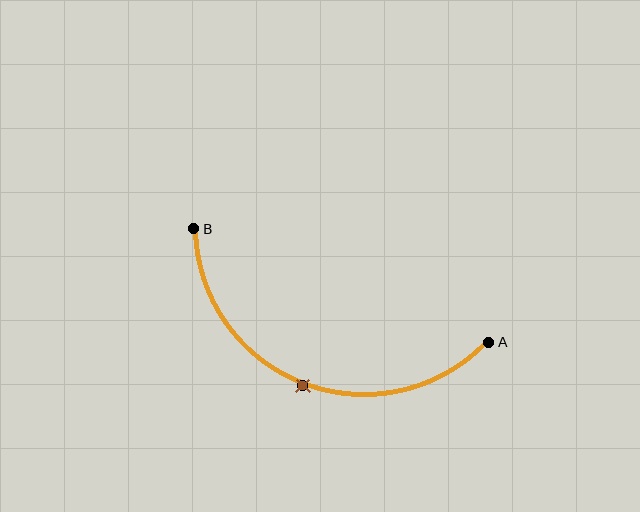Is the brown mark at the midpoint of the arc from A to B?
Yes. The brown mark lies on the arc at equal arc-length from both A and B — it is the arc midpoint.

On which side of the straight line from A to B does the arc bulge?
The arc bulges below the straight line connecting A and B.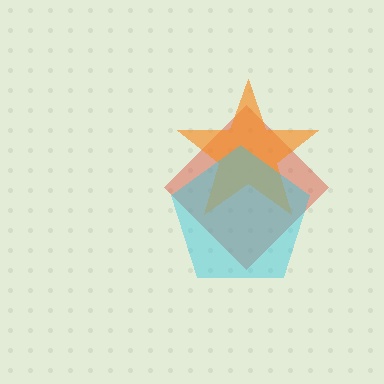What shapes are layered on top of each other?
The layered shapes are: a red diamond, an orange star, a cyan pentagon.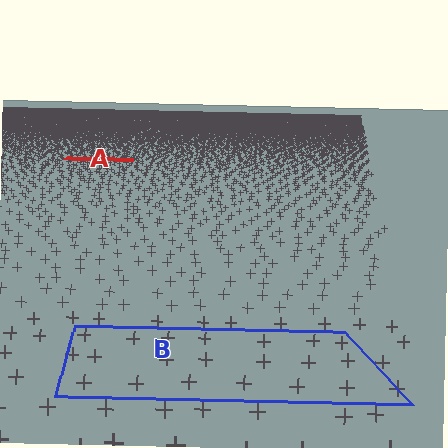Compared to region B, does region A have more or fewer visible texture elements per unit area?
Region A has more texture elements per unit area — they are packed more densely because it is farther away.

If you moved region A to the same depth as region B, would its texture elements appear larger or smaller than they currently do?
They would appear larger. At a closer depth, the same texture elements are projected at a bigger on-screen size.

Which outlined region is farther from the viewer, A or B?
Region A is farther from the viewer — the texture elements inside it appear smaller and more densely packed.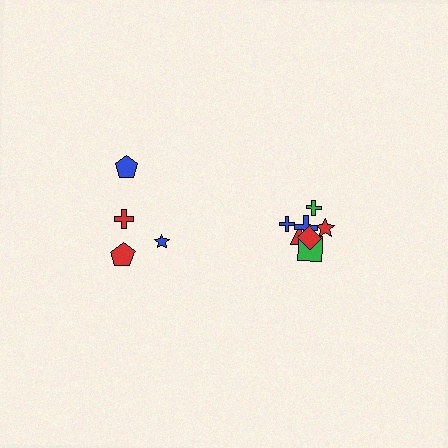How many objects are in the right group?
There are 7 objects.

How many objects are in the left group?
There are 4 objects.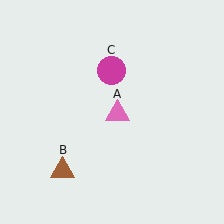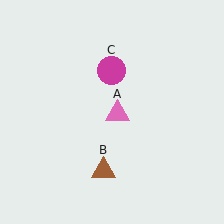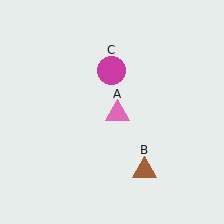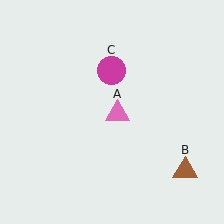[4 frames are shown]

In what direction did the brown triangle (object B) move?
The brown triangle (object B) moved right.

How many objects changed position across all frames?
1 object changed position: brown triangle (object B).